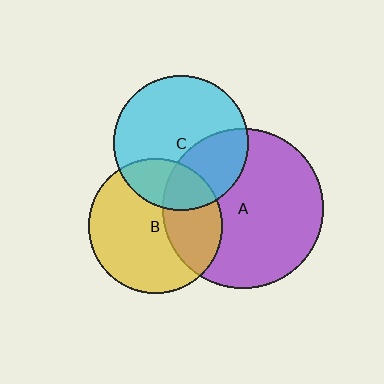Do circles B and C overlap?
Yes.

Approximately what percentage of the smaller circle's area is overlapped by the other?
Approximately 25%.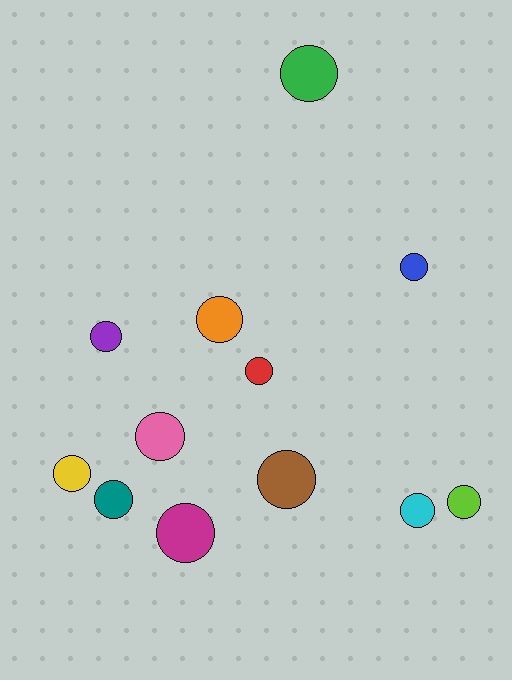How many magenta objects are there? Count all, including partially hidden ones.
There is 1 magenta object.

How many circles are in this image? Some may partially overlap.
There are 12 circles.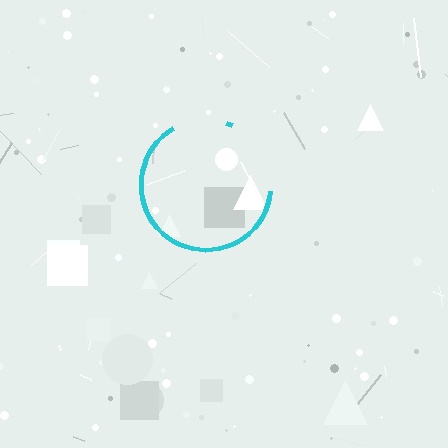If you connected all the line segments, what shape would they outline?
They would outline a circle.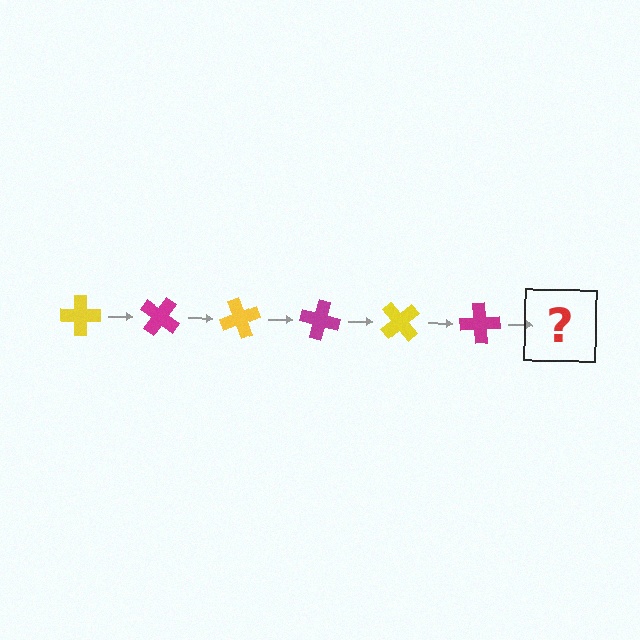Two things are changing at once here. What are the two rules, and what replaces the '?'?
The two rules are that it rotates 35 degrees each step and the color cycles through yellow and magenta. The '?' should be a yellow cross, rotated 210 degrees from the start.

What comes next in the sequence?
The next element should be a yellow cross, rotated 210 degrees from the start.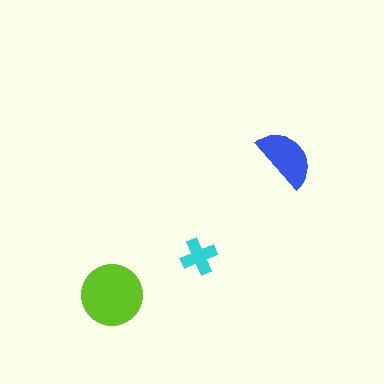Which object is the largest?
The lime circle.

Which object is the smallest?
The cyan cross.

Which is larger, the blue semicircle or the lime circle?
The lime circle.